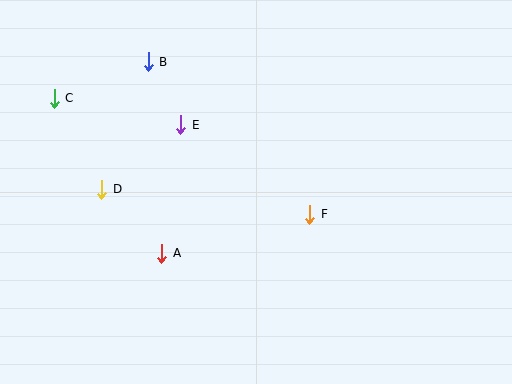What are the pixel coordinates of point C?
Point C is at (54, 98).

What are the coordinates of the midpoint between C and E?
The midpoint between C and E is at (118, 112).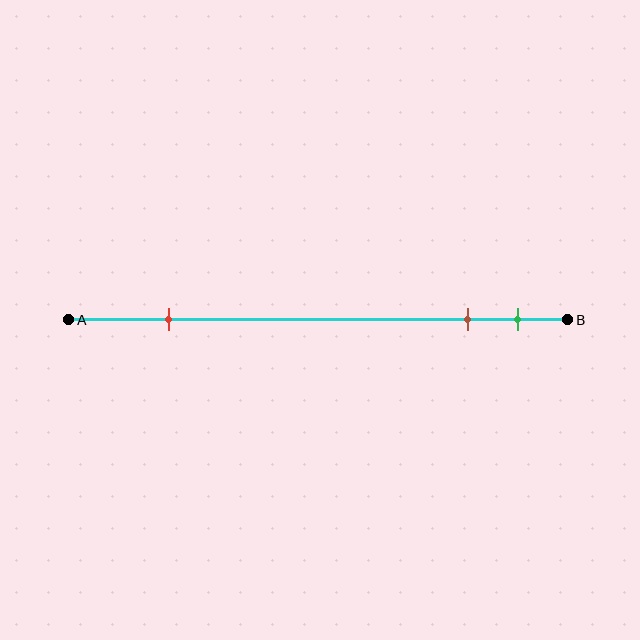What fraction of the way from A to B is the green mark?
The green mark is approximately 90% (0.9) of the way from A to B.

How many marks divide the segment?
There are 3 marks dividing the segment.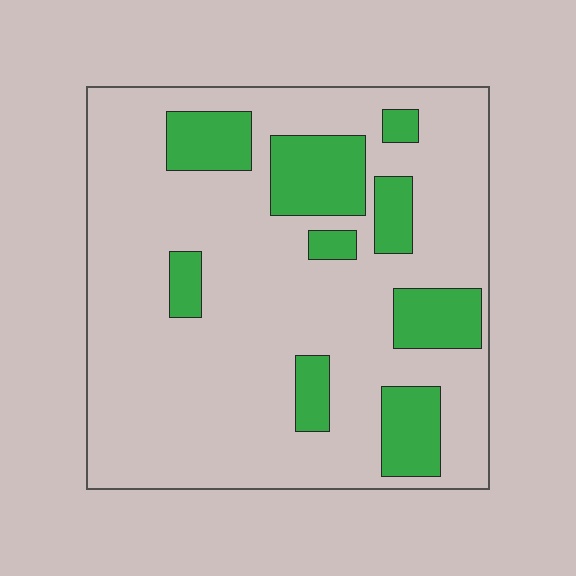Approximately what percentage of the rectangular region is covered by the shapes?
Approximately 20%.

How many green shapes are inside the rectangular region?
9.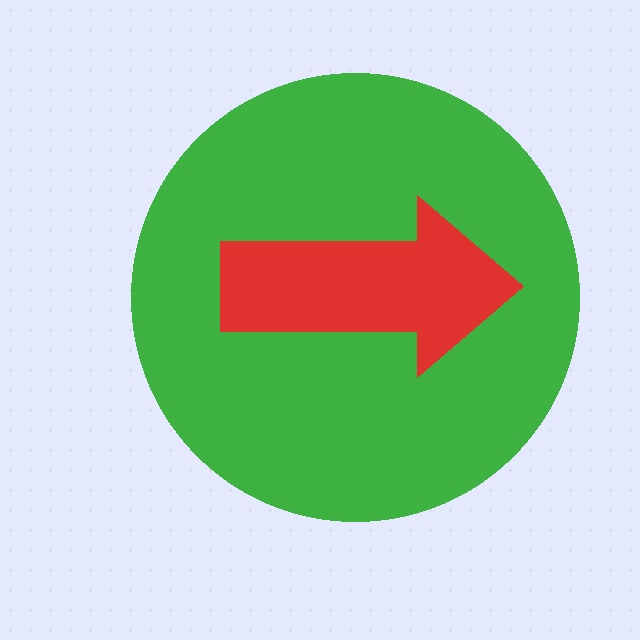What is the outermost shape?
The green circle.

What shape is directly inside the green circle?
The red arrow.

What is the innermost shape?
The red arrow.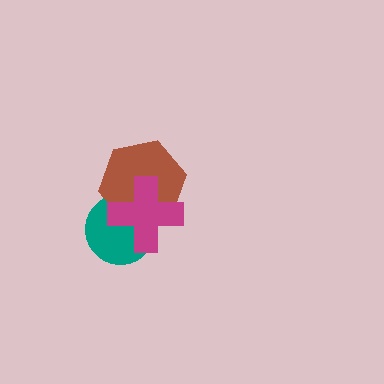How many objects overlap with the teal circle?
2 objects overlap with the teal circle.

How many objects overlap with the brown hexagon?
2 objects overlap with the brown hexagon.